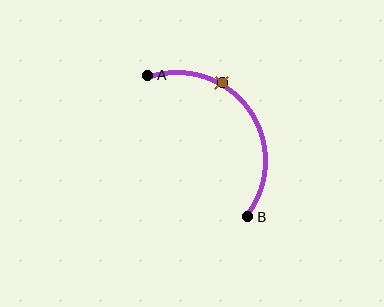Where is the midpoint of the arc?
The arc midpoint is the point on the curve farthest from the straight line joining A and B. It sits above and to the right of that line.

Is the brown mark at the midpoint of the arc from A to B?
No. The brown mark lies on the arc but is closer to endpoint A. The arc midpoint would be at the point on the curve equidistant along the arc from both A and B.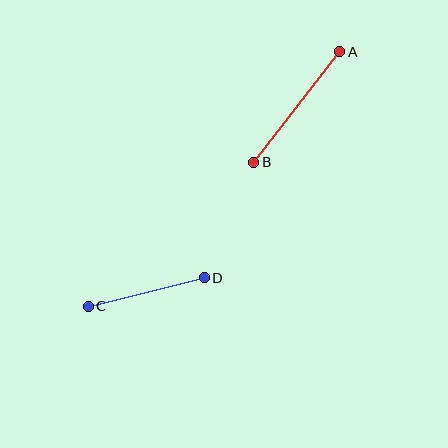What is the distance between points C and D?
The distance is approximately 119 pixels.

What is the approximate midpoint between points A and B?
The midpoint is at approximately (297, 107) pixels.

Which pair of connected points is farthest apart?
Points A and B are farthest apart.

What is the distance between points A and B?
The distance is approximately 140 pixels.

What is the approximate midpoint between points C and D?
The midpoint is at approximately (146, 292) pixels.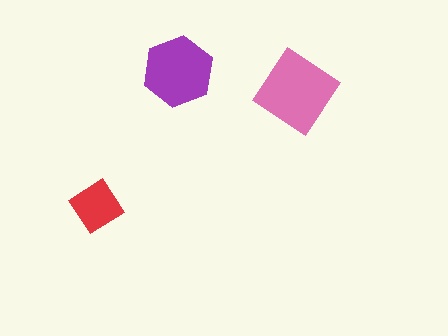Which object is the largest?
The pink diamond.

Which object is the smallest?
The red diamond.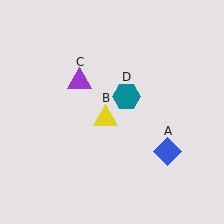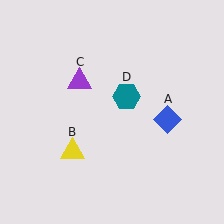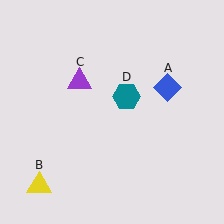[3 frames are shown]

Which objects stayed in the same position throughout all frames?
Purple triangle (object C) and teal hexagon (object D) remained stationary.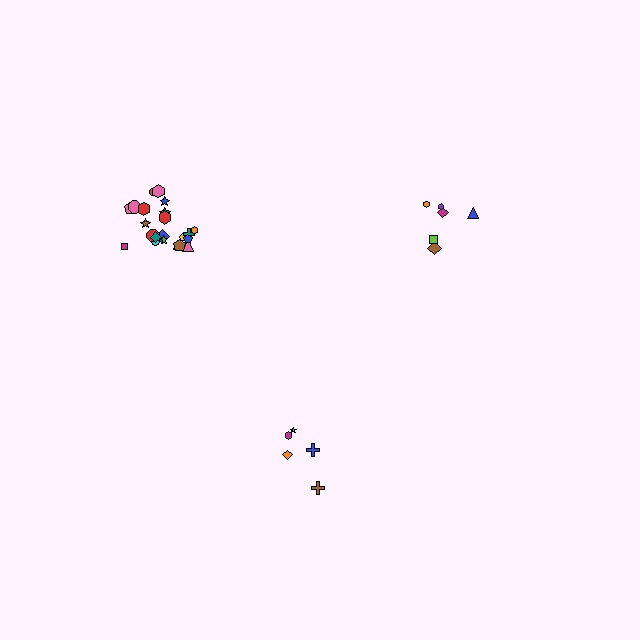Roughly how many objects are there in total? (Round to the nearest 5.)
Roughly 35 objects in total.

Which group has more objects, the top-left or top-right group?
The top-left group.